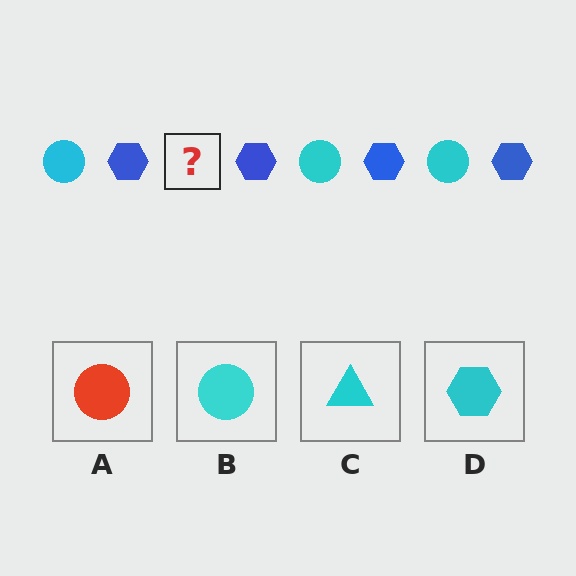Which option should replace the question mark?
Option B.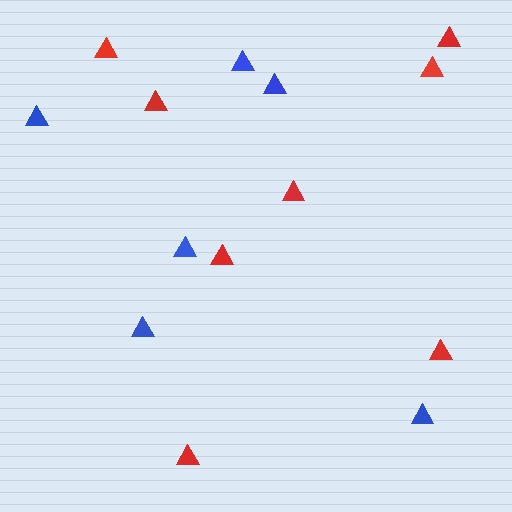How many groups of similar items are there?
There are 2 groups: one group of red triangles (8) and one group of blue triangles (6).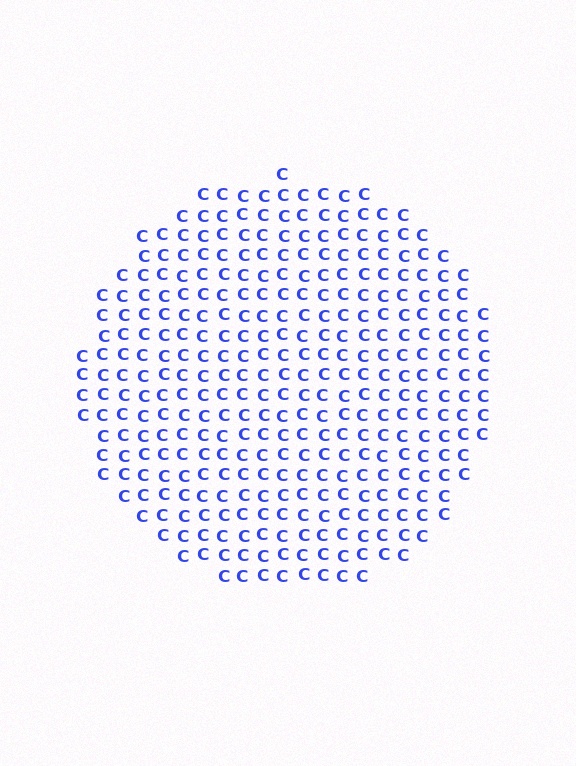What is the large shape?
The large shape is a circle.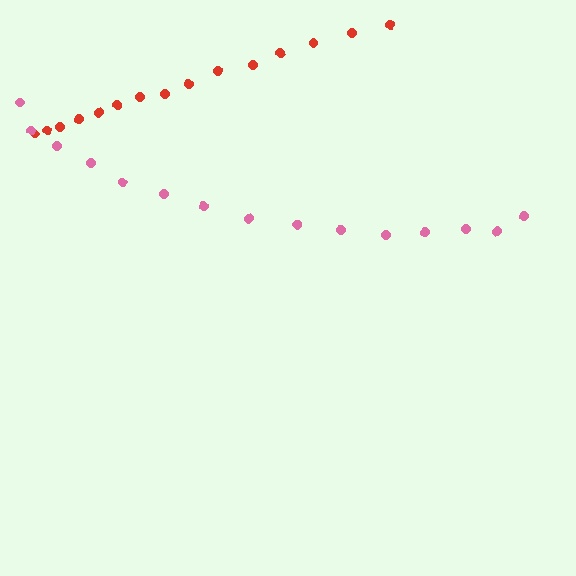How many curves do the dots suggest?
There are 2 distinct paths.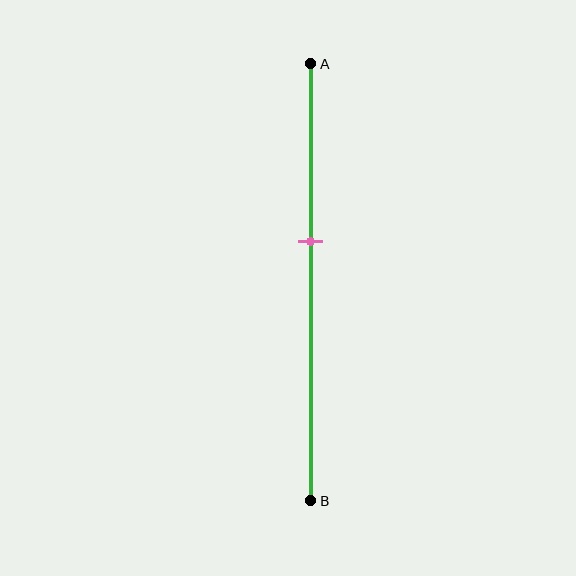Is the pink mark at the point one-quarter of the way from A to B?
No, the mark is at about 40% from A, not at the 25% one-quarter point.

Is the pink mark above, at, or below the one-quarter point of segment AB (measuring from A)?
The pink mark is below the one-quarter point of segment AB.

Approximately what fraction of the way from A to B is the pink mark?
The pink mark is approximately 40% of the way from A to B.